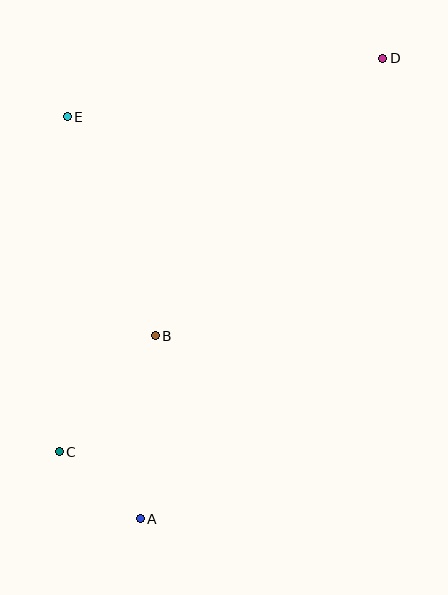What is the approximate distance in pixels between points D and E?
The distance between D and E is approximately 321 pixels.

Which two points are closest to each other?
Points A and C are closest to each other.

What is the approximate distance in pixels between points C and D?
The distance between C and D is approximately 509 pixels.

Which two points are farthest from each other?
Points A and D are farthest from each other.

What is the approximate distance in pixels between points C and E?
The distance between C and E is approximately 335 pixels.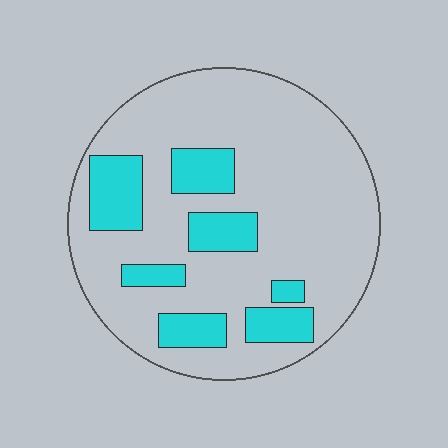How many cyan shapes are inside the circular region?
7.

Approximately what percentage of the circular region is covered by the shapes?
Approximately 20%.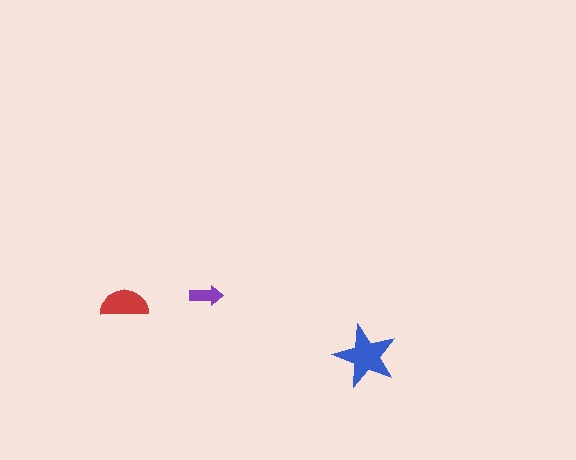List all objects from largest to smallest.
The blue star, the red semicircle, the purple arrow.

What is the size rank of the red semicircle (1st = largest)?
2nd.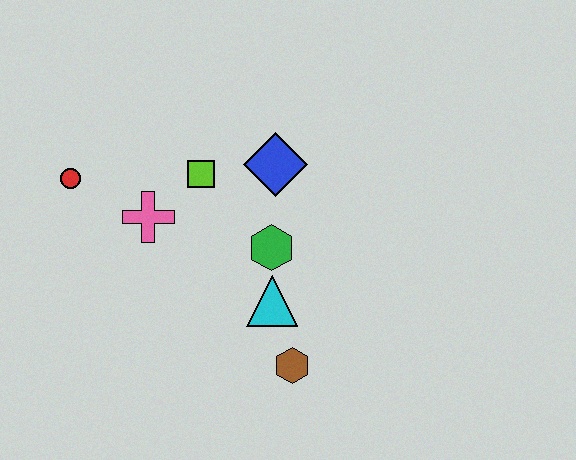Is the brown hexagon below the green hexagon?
Yes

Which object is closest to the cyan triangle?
The green hexagon is closest to the cyan triangle.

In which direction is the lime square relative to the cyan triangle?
The lime square is above the cyan triangle.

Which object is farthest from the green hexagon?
The red circle is farthest from the green hexagon.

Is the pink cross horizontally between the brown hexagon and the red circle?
Yes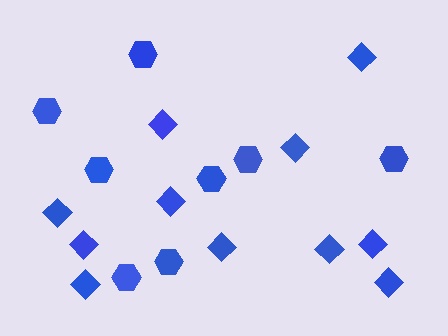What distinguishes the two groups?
There are 2 groups: one group of hexagons (8) and one group of diamonds (11).